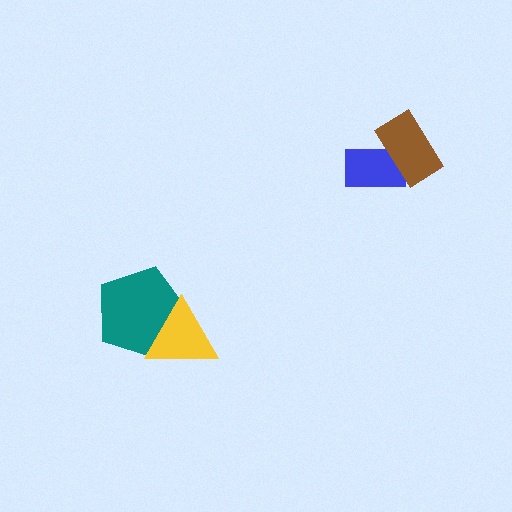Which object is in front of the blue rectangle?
The brown rectangle is in front of the blue rectangle.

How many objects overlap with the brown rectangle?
1 object overlaps with the brown rectangle.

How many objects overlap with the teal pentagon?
1 object overlaps with the teal pentagon.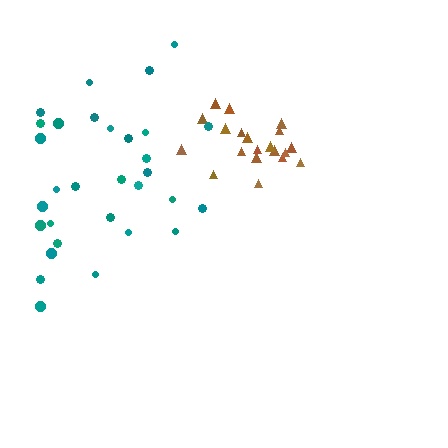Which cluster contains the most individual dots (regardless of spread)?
Teal (33).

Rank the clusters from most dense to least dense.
brown, teal.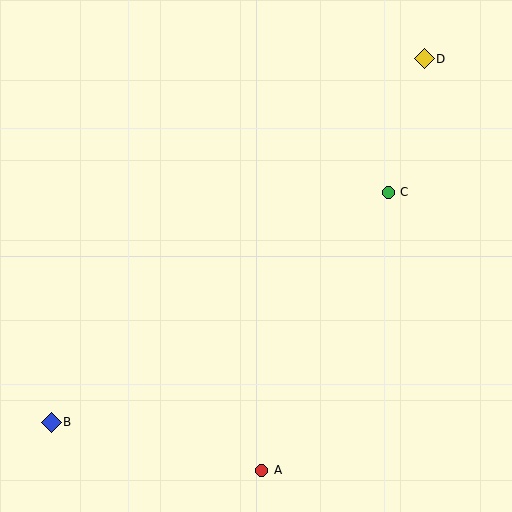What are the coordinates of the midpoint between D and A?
The midpoint between D and A is at (343, 265).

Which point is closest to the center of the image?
Point C at (388, 192) is closest to the center.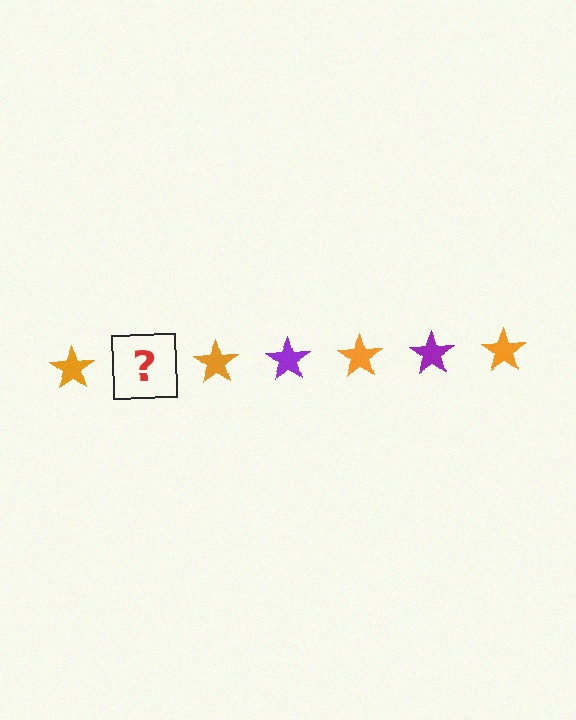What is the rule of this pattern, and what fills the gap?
The rule is that the pattern cycles through orange, purple stars. The gap should be filled with a purple star.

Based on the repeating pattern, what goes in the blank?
The blank should be a purple star.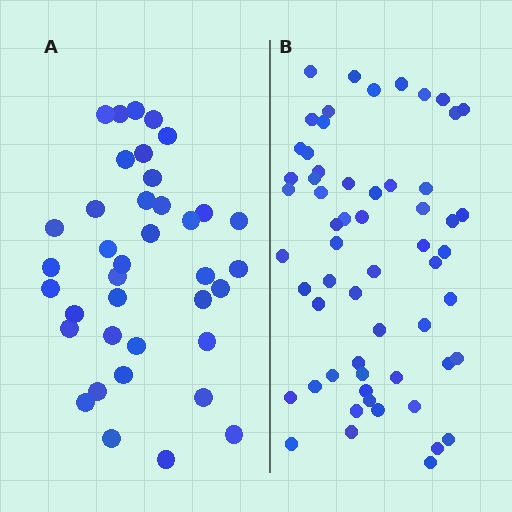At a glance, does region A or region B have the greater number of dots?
Region B (the right region) has more dots.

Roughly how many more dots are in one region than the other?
Region B has approximately 20 more dots than region A.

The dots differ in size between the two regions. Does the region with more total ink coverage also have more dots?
No. Region A has more total ink coverage because its dots are larger, but region B actually contains more individual dots. Total area can be misleading — the number of items is what matters here.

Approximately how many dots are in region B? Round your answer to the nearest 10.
About 60 dots. (The exact count is 59, which rounds to 60.)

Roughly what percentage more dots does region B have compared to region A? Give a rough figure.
About 55% more.